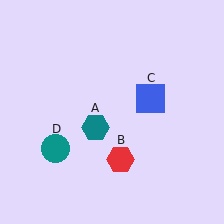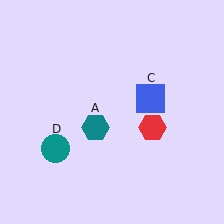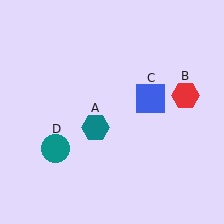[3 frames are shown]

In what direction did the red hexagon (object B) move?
The red hexagon (object B) moved up and to the right.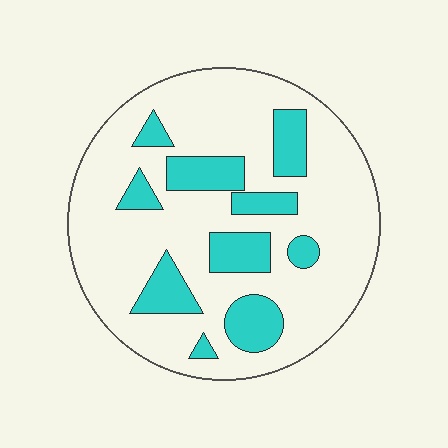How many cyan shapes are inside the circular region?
10.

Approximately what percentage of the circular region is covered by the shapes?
Approximately 25%.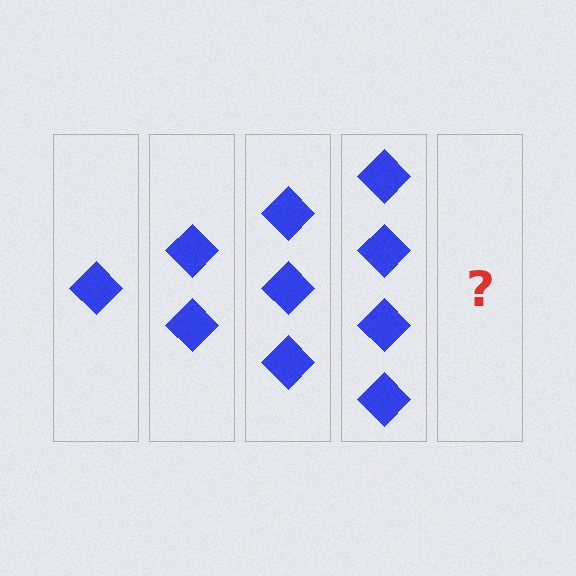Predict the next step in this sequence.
The next step is 5 diamonds.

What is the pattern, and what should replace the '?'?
The pattern is that each step adds one more diamond. The '?' should be 5 diamonds.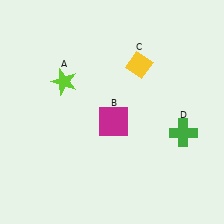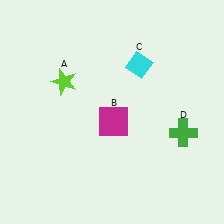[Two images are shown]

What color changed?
The diamond (C) changed from yellow in Image 1 to cyan in Image 2.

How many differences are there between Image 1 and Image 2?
There is 1 difference between the two images.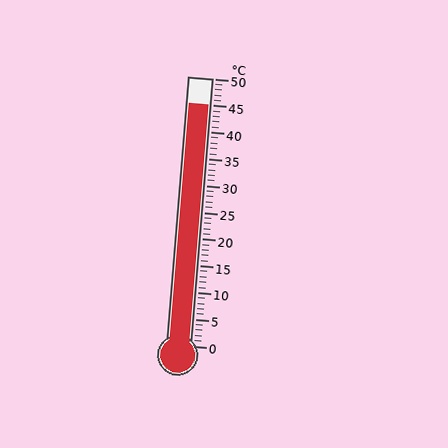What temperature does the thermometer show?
The thermometer shows approximately 45°C.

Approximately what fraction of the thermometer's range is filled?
The thermometer is filled to approximately 90% of its range.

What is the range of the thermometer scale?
The thermometer scale ranges from 0°C to 50°C.